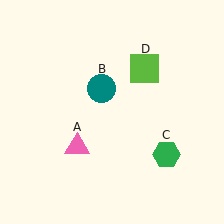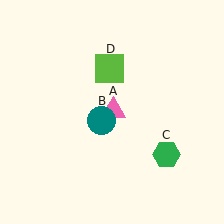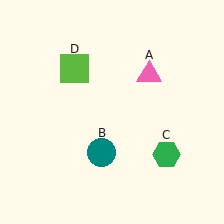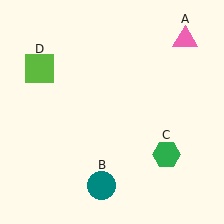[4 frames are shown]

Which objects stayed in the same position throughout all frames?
Green hexagon (object C) remained stationary.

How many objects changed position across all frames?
3 objects changed position: pink triangle (object A), teal circle (object B), lime square (object D).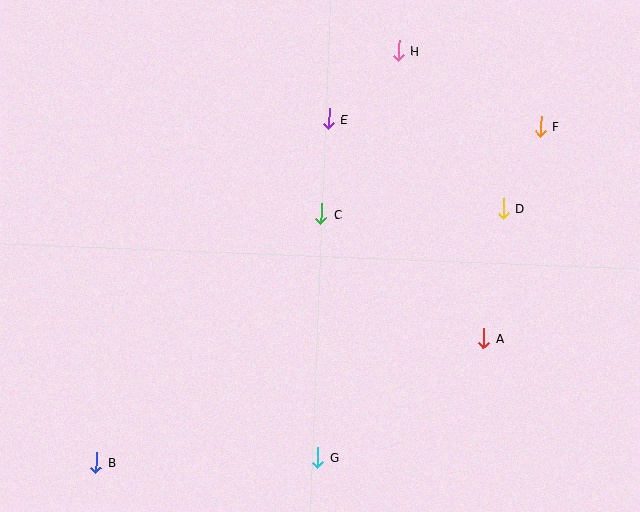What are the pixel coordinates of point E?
Point E is at (329, 119).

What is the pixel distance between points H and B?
The distance between H and B is 511 pixels.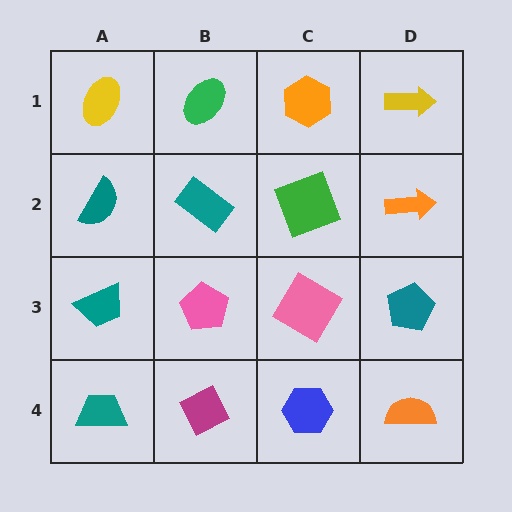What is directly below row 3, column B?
A magenta diamond.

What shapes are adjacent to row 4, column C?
A pink diamond (row 3, column C), a magenta diamond (row 4, column B), an orange semicircle (row 4, column D).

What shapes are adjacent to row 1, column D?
An orange arrow (row 2, column D), an orange hexagon (row 1, column C).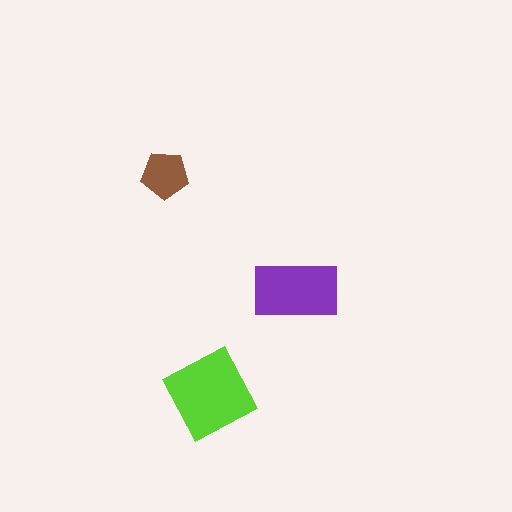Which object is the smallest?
The brown pentagon.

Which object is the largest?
The lime diamond.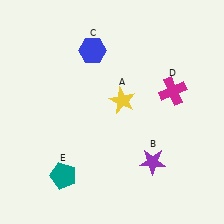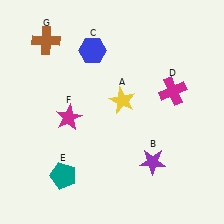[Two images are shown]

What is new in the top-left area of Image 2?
A brown cross (G) was added in the top-left area of Image 2.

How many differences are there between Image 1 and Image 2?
There are 2 differences between the two images.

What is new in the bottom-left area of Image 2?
A magenta star (F) was added in the bottom-left area of Image 2.